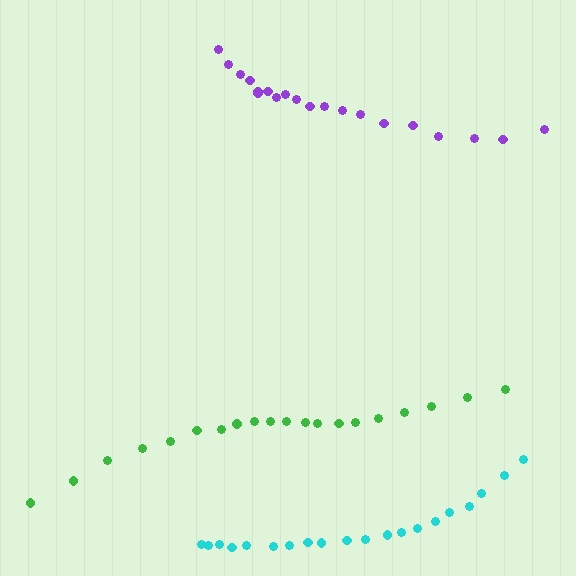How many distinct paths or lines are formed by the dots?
There are 3 distinct paths.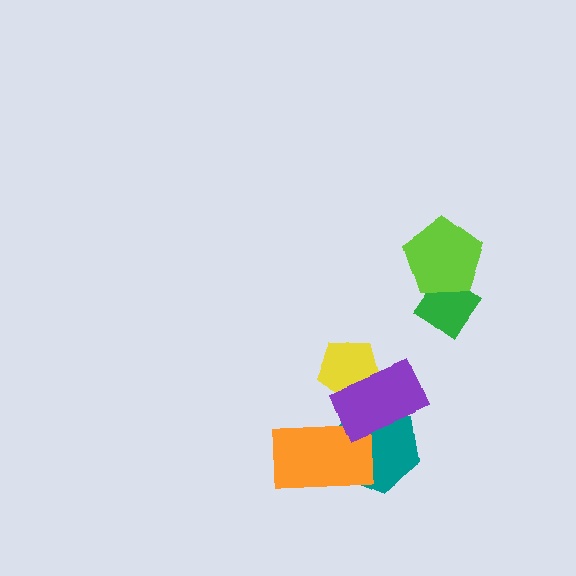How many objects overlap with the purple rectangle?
3 objects overlap with the purple rectangle.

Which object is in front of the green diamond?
The lime pentagon is in front of the green diamond.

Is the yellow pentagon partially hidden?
Yes, it is partially covered by another shape.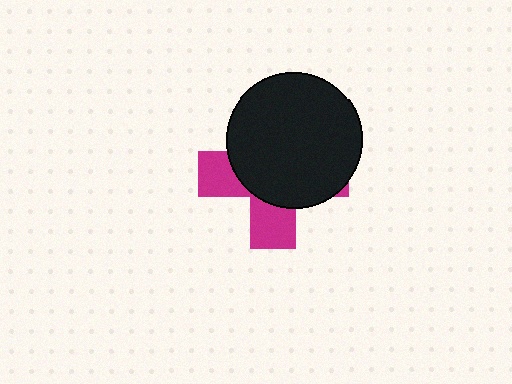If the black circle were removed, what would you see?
You would see the complete magenta cross.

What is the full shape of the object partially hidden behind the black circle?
The partially hidden object is a magenta cross.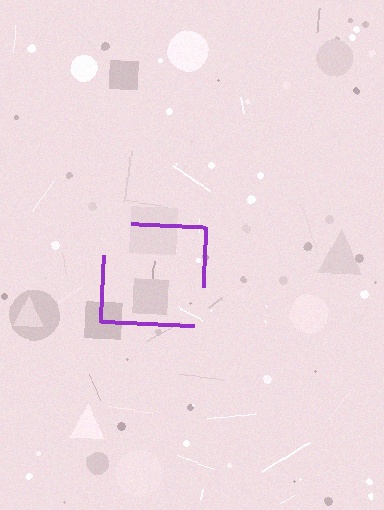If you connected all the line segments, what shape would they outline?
They would outline a square.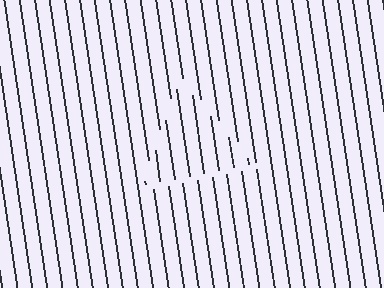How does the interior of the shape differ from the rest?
The interior of the shape contains the same grating, shifted by half a period — the contour is defined by the phase discontinuity where line-ends from the inner and outer gratings abut.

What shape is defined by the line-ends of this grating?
An illusory triangle. The interior of the shape contains the same grating, shifted by half a period — the contour is defined by the phase discontinuity where line-ends from the inner and outer gratings abut.